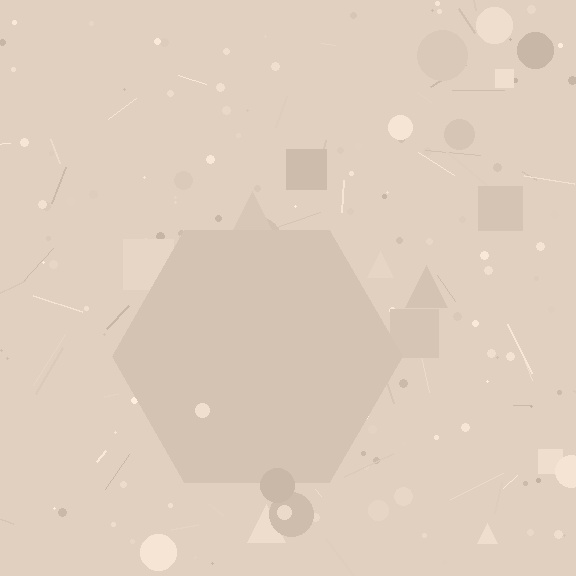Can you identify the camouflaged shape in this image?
The camouflaged shape is a hexagon.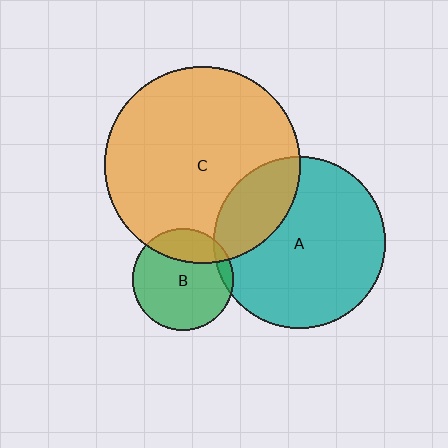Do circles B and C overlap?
Yes.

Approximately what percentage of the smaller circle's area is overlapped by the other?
Approximately 25%.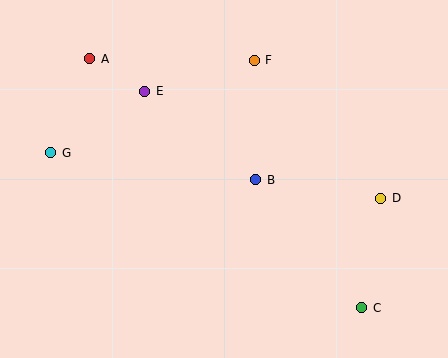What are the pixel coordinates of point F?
Point F is at (254, 60).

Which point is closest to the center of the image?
Point B at (256, 180) is closest to the center.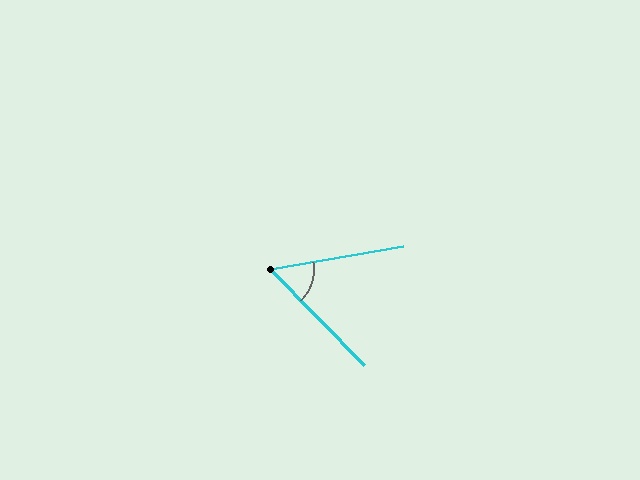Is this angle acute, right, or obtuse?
It is acute.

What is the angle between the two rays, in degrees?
Approximately 55 degrees.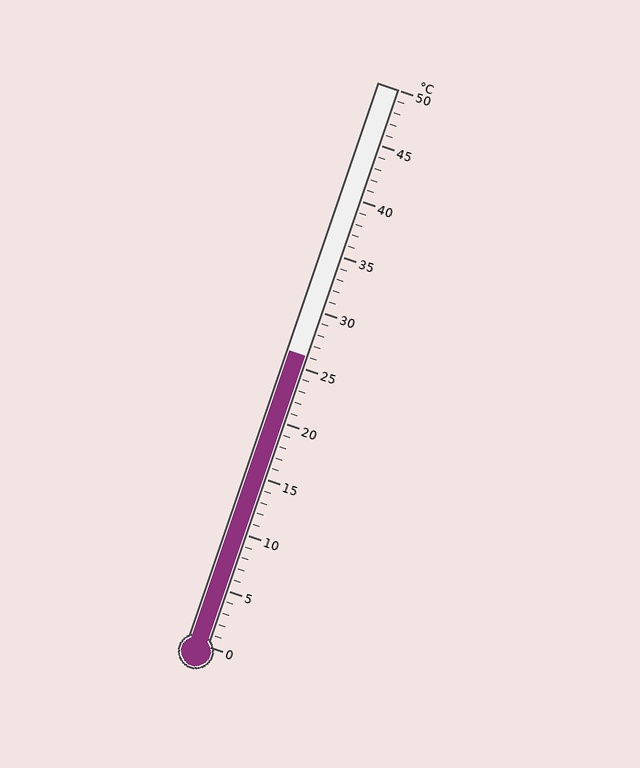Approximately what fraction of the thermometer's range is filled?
The thermometer is filled to approximately 50% of its range.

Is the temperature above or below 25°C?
The temperature is above 25°C.